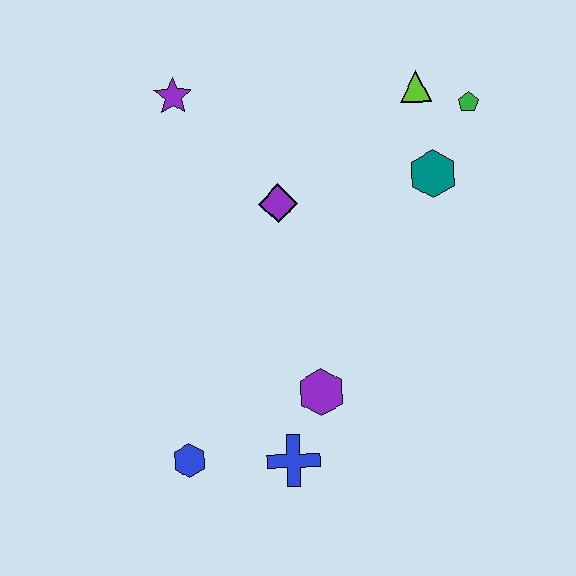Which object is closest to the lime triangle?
The green pentagon is closest to the lime triangle.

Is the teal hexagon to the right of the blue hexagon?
Yes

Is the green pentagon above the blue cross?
Yes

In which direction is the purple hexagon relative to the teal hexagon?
The purple hexagon is below the teal hexagon.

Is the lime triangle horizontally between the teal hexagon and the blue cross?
Yes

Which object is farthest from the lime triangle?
The blue hexagon is farthest from the lime triangle.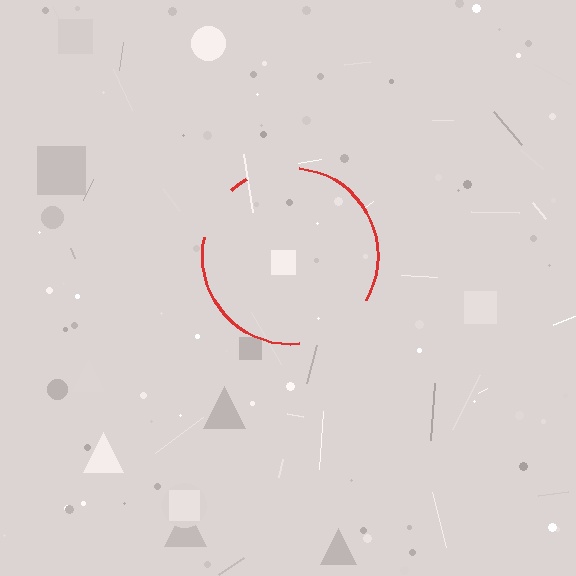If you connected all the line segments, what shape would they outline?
They would outline a circle.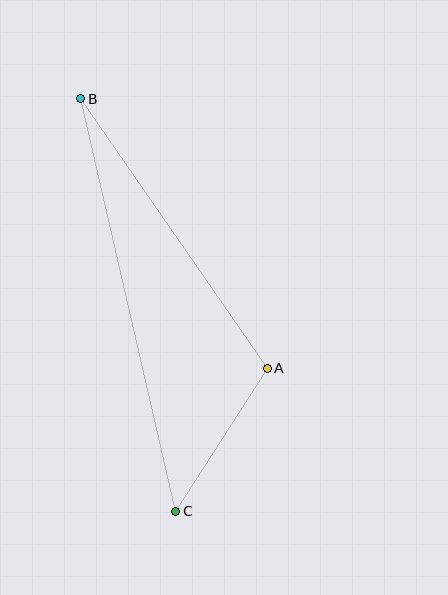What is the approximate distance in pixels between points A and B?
The distance between A and B is approximately 328 pixels.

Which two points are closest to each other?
Points A and C are closest to each other.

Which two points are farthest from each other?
Points B and C are farthest from each other.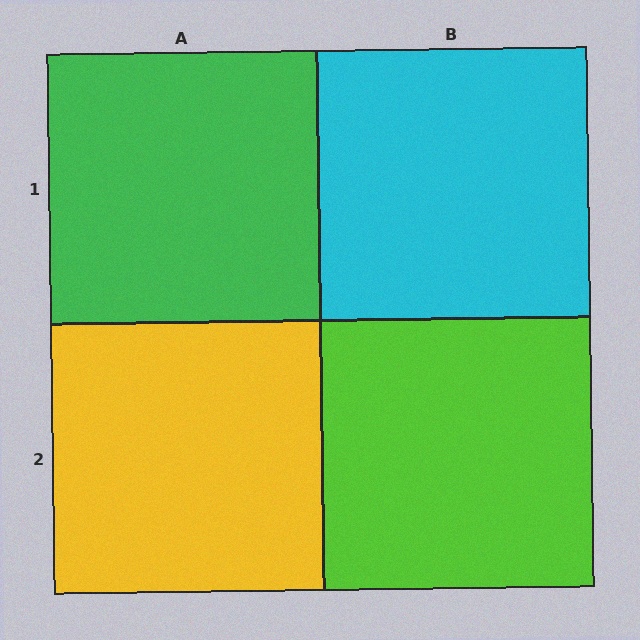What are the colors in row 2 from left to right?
Yellow, lime.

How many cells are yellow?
1 cell is yellow.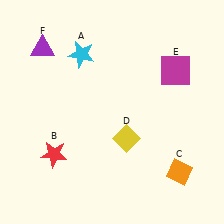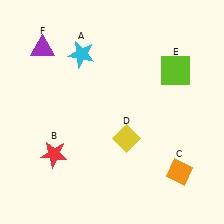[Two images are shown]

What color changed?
The square (E) changed from magenta in Image 1 to lime in Image 2.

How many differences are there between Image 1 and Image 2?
There is 1 difference between the two images.